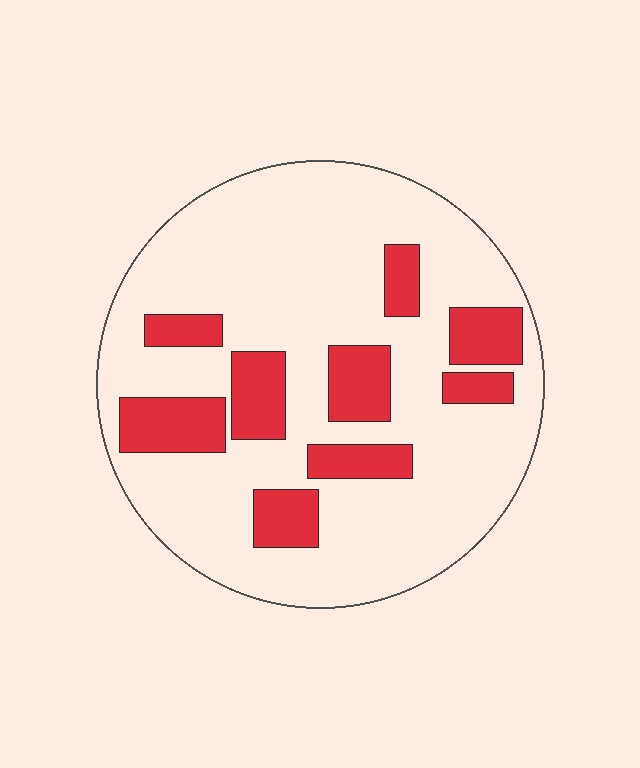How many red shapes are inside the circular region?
9.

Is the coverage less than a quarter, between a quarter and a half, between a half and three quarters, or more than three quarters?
Less than a quarter.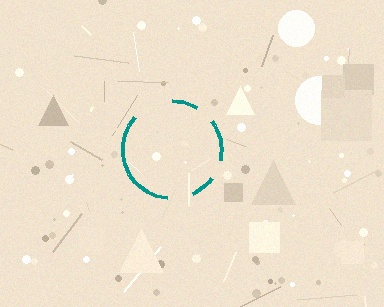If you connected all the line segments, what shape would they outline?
They would outline a circle.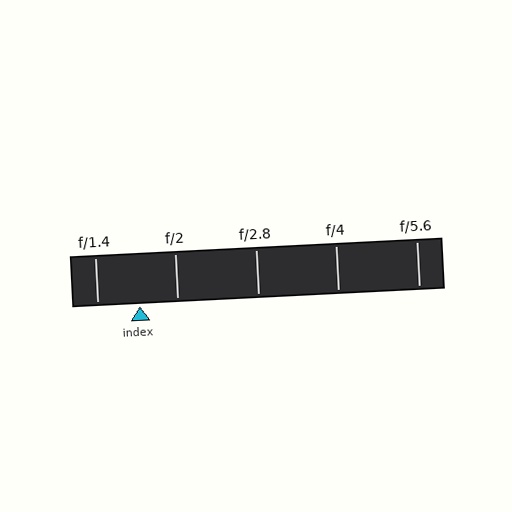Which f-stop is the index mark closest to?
The index mark is closest to f/2.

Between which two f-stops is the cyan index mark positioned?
The index mark is between f/1.4 and f/2.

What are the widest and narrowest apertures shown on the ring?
The widest aperture shown is f/1.4 and the narrowest is f/5.6.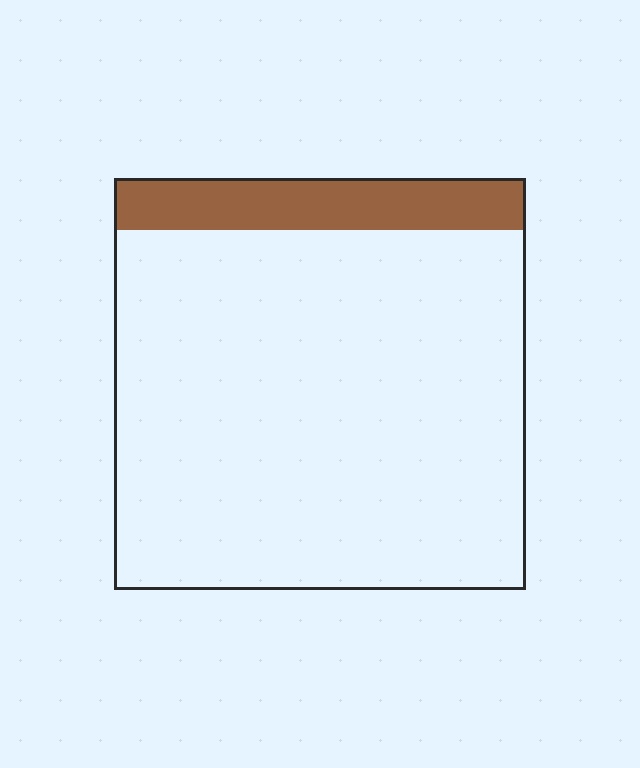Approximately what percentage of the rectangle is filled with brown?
Approximately 15%.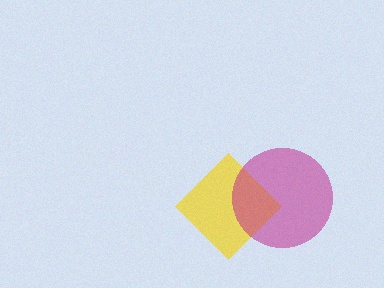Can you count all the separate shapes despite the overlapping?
Yes, there are 2 separate shapes.